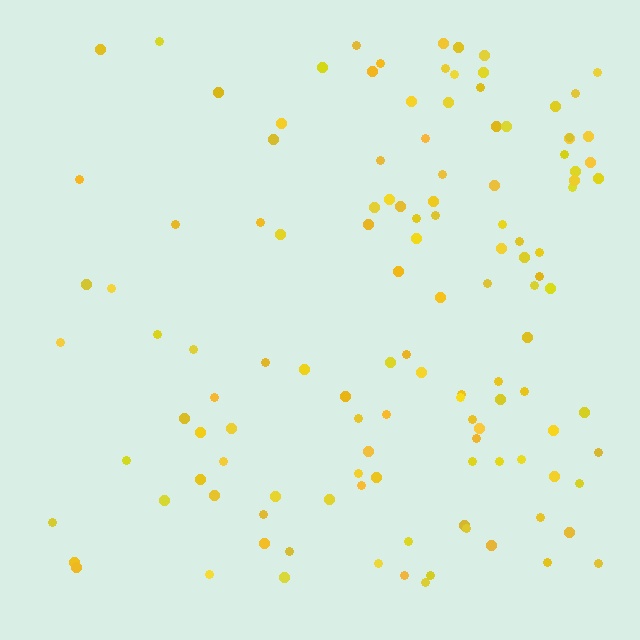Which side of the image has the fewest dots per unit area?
The left.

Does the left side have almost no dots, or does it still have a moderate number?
Still a moderate number, just noticeably fewer than the right.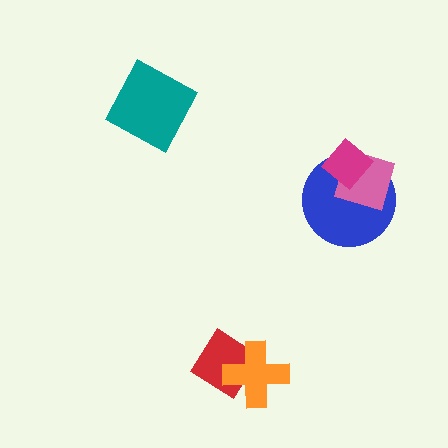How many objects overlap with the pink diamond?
2 objects overlap with the pink diamond.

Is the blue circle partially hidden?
Yes, it is partially covered by another shape.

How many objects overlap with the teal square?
0 objects overlap with the teal square.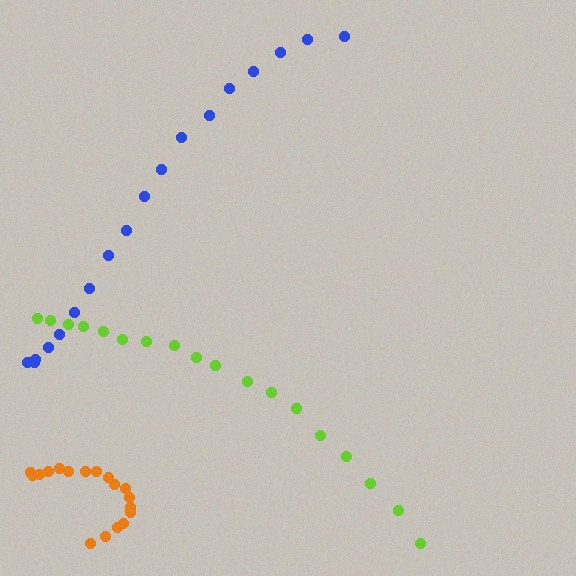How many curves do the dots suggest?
There are 3 distinct paths.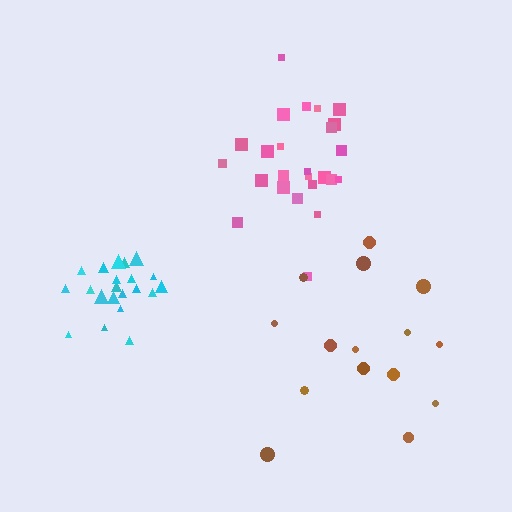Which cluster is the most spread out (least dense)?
Brown.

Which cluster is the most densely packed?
Cyan.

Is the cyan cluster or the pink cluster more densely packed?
Cyan.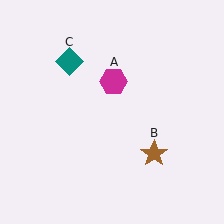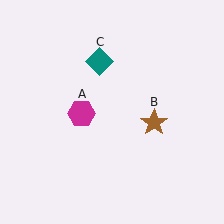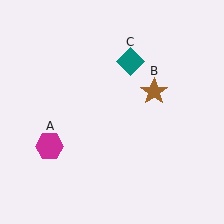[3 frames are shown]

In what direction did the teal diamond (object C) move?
The teal diamond (object C) moved right.